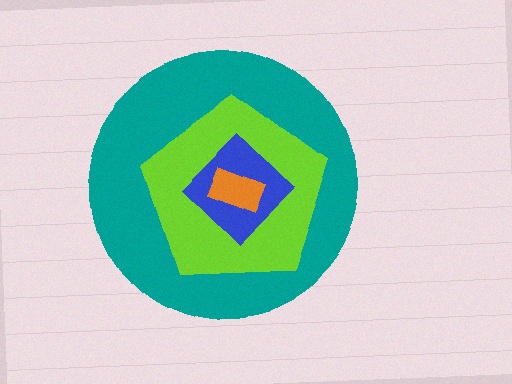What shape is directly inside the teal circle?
The lime pentagon.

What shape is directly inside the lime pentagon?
The blue diamond.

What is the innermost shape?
The orange rectangle.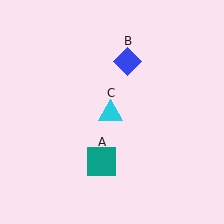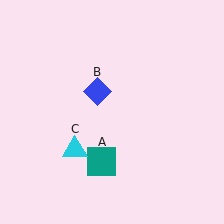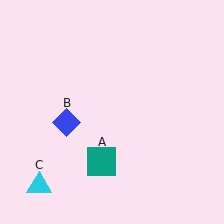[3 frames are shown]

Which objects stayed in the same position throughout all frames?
Teal square (object A) remained stationary.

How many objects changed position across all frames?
2 objects changed position: blue diamond (object B), cyan triangle (object C).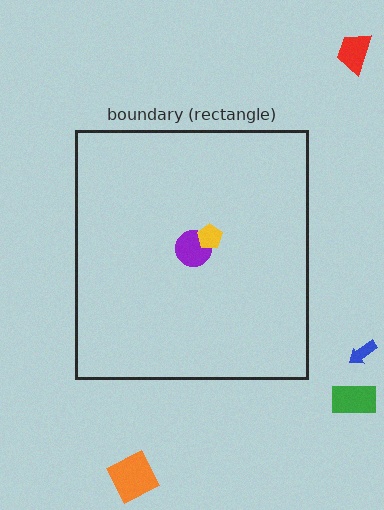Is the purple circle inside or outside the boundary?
Inside.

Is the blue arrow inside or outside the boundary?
Outside.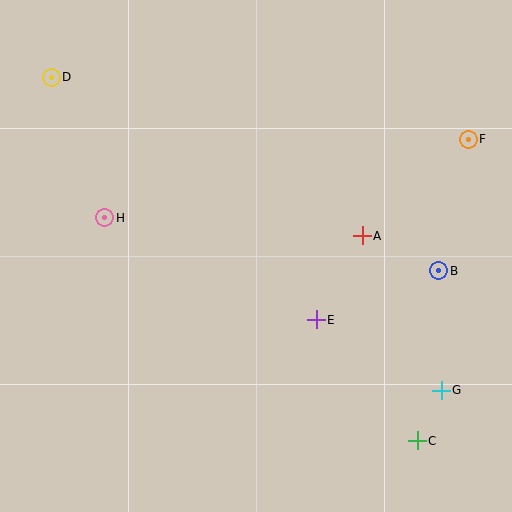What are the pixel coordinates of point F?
Point F is at (468, 139).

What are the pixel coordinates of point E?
Point E is at (316, 320).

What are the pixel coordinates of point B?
Point B is at (439, 271).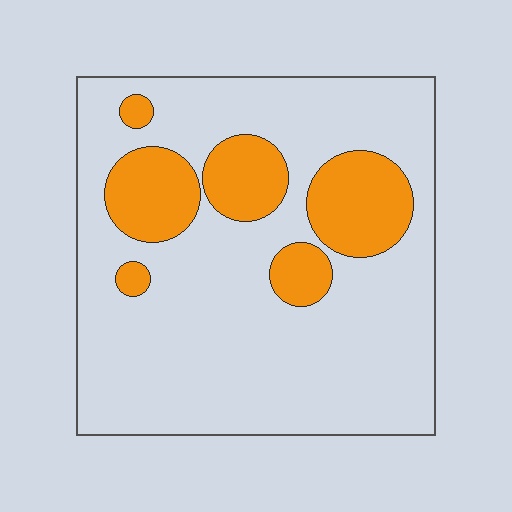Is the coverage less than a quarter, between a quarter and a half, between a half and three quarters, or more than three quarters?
Less than a quarter.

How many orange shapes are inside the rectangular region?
6.